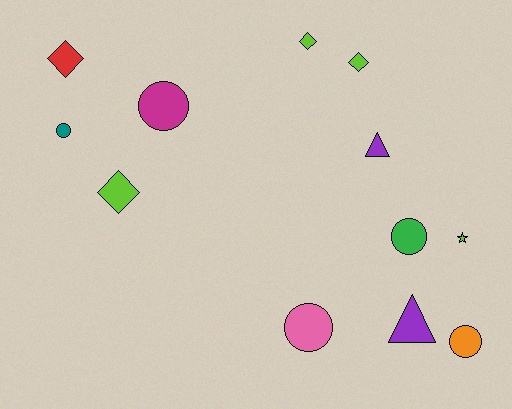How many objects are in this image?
There are 12 objects.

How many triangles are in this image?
There are 2 triangles.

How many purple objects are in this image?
There are 2 purple objects.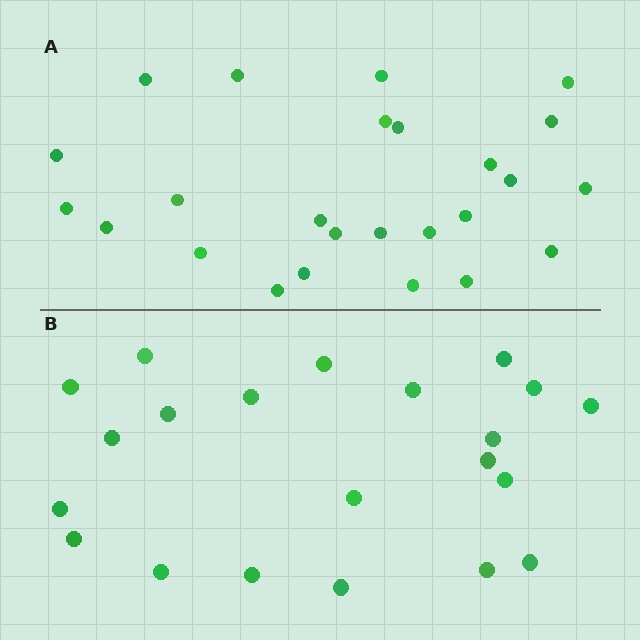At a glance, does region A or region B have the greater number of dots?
Region A (the top region) has more dots.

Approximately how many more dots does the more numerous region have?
Region A has about 4 more dots than region B.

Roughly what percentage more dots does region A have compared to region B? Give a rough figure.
About 20% more.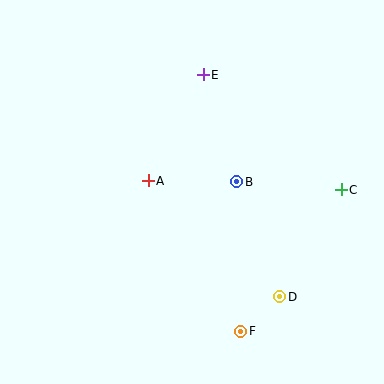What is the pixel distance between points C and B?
The distance between C and B is 105 pixels.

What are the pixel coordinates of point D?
Point D is at (280, 297).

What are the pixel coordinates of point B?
Point B is at (237, 182).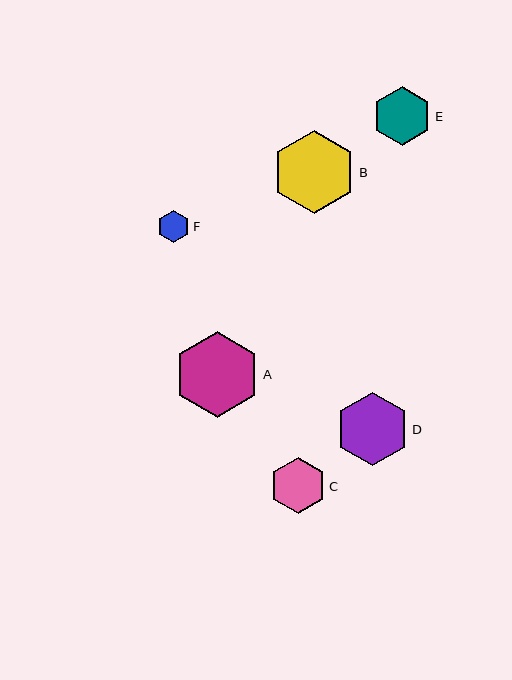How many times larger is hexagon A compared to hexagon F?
Hexagon A is approximately 2.7 times the size of hexagon F.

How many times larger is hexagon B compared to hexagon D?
Hexagon B is approximately 1.1 times the size of hexagon D.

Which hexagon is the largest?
Hexagon A is the largest with a size of approximately 85 pixels.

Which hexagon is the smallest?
Hexagon F is the smallest with a size of approximately 32 pixels.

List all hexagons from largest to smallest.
From largest to smallest: A, B, D, E, C, F.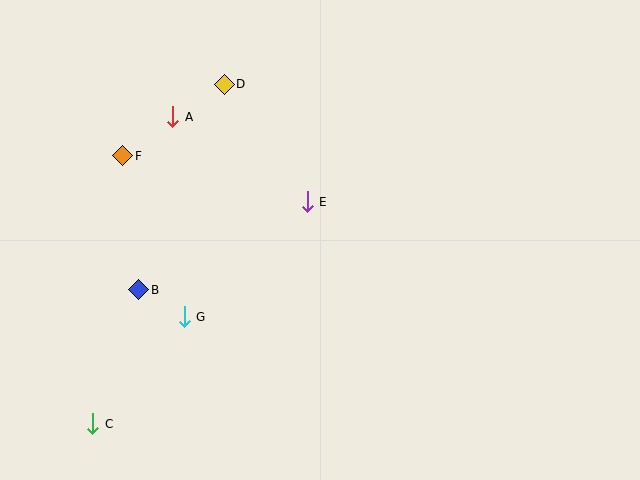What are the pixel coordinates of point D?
Point D is at (224, 84).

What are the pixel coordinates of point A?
Point A is at (173, 117).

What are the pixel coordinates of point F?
Point F is at (123, 156).